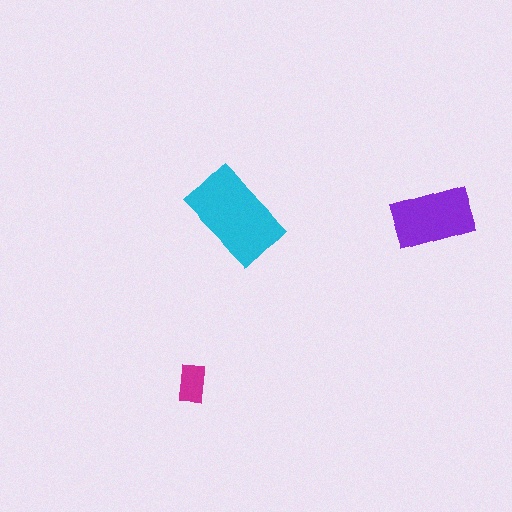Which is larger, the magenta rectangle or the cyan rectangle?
The cyan one.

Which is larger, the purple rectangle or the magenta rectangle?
The purple one.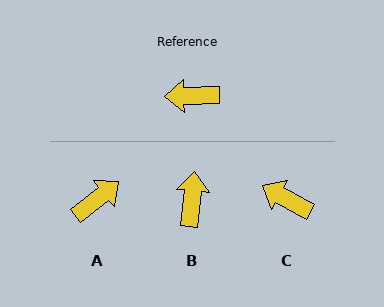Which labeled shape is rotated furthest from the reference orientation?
A, about 143 degrees away.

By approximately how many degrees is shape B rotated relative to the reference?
Approximately 97 degrees clockwise.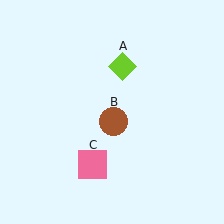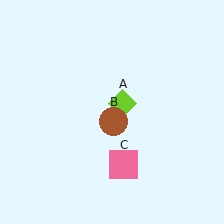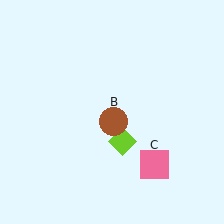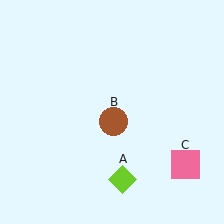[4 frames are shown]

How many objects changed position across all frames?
2 objects changed position: lime diamond (object A), pink square (object C).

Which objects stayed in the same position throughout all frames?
Brown circle (object B) remained stationary.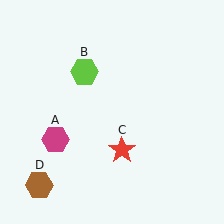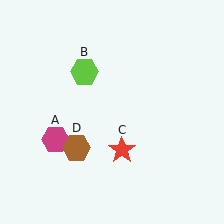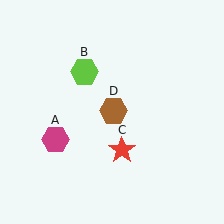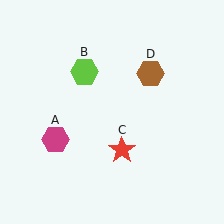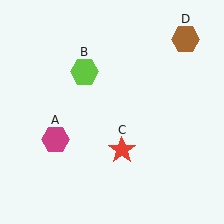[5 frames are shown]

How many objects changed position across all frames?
1 object changed position: brown hexagon (object D).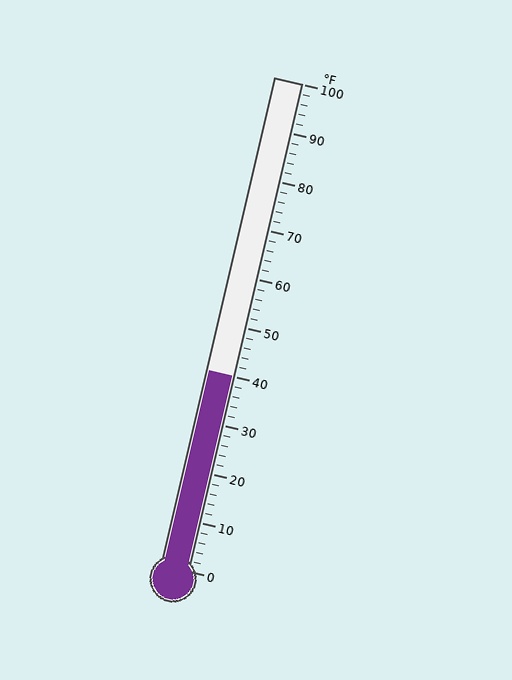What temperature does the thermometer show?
The thermometer shows approximately 40°F.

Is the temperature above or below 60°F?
The temperature is below 60°F.